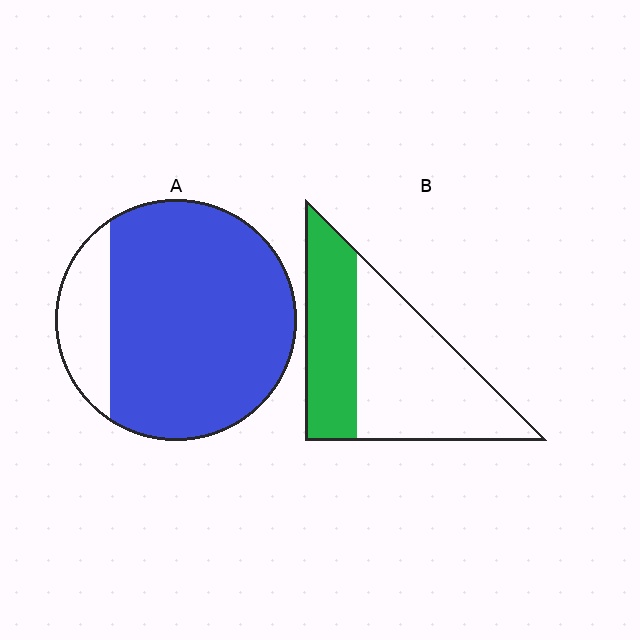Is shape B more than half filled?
No.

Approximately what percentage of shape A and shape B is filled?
A is approximately 85% and B is approximately 40%.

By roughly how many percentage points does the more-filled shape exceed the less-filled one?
By roughly 45 percentage points (A over B).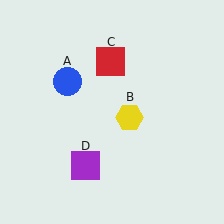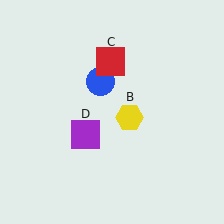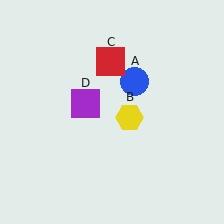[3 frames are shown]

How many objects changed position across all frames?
2 objects changed position: blue circle (object A), purple square (object D).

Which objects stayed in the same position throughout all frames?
Yellow hexagon (object B) and red square (object C) remained stationary.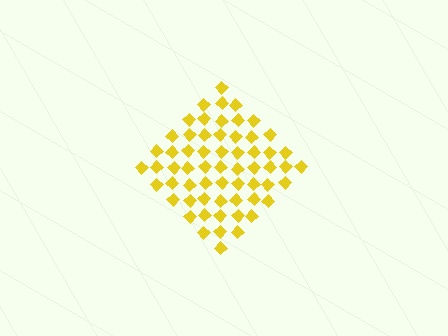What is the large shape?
The large shape is a diamond.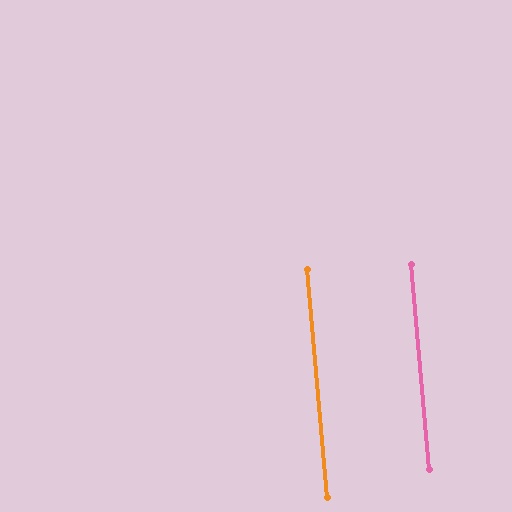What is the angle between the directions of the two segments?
Approximately 0 degrees.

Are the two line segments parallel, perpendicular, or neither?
Parallel — their directions differ by only 0.1°.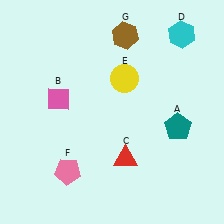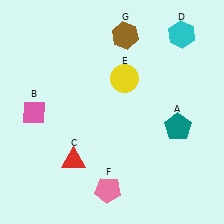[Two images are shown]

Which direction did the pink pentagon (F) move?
The pink pentagon (F) moved right.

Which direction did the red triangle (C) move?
The red triangle (C) moved left.